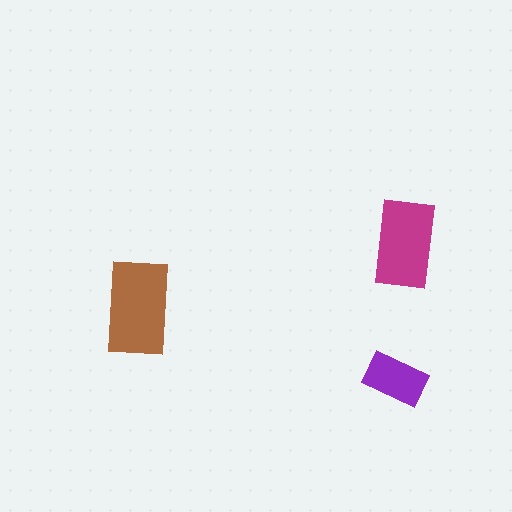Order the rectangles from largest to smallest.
the brown one, the magenta one, the purple one.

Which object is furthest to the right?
The magenta rectangle is rightmost.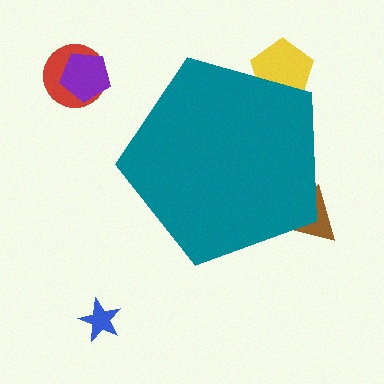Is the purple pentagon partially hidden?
No, the purple pentagon is fully visible.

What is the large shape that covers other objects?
A teal pentagon.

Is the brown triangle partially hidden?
Yes, the brown triangle is partially hidden behind the teal pentagon.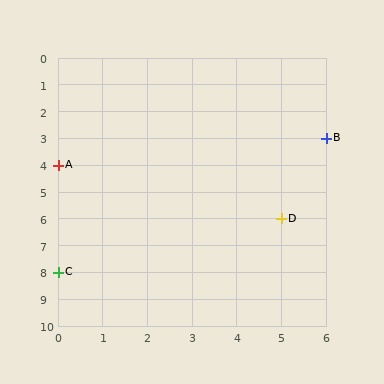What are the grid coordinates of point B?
Point B is at grid coordinates (6, 3).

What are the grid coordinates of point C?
Point C is at grid coordinates (0, 8).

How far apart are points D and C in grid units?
Points D and C are 5 columns and 2 rows apart (about 5.4 grid units diagonally).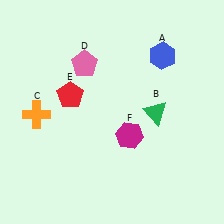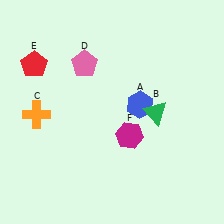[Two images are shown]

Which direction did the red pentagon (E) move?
The red pentagon (E) moved left.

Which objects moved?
The objects that moved are: the blue hexagon (A), the red pentagon (E).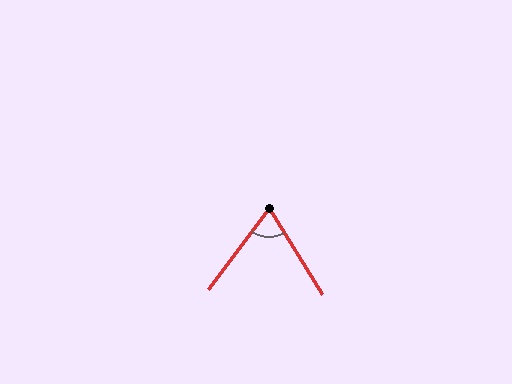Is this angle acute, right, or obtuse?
It is acute.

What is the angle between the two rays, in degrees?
Approximately 68 degrees.